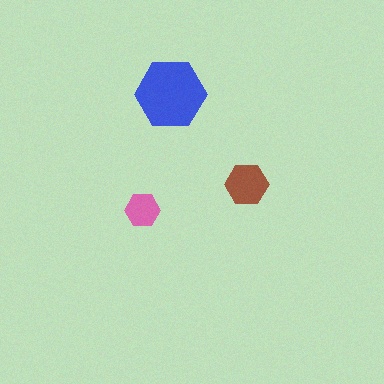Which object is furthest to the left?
The pink hexagon is leftmost.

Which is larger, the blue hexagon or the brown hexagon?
The blue one.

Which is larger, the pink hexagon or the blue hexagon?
The blue one.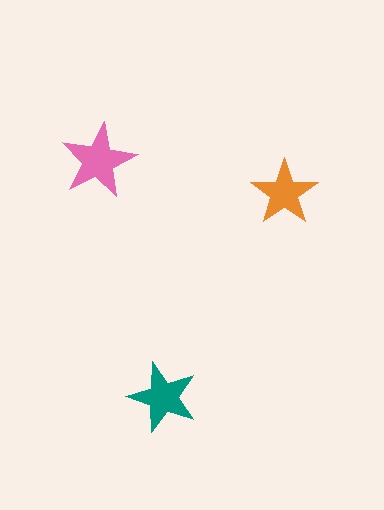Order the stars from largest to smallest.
the pink one, the teal one, the orange one.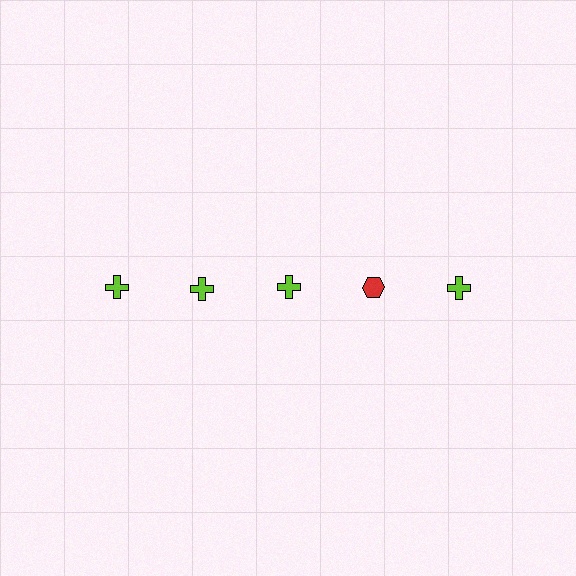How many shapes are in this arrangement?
There are 5 shapes arranged in a grid pattern.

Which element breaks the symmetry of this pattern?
The red hexagon in the top row, second from right column breaks the symmetry. All other shapes are lime crosses.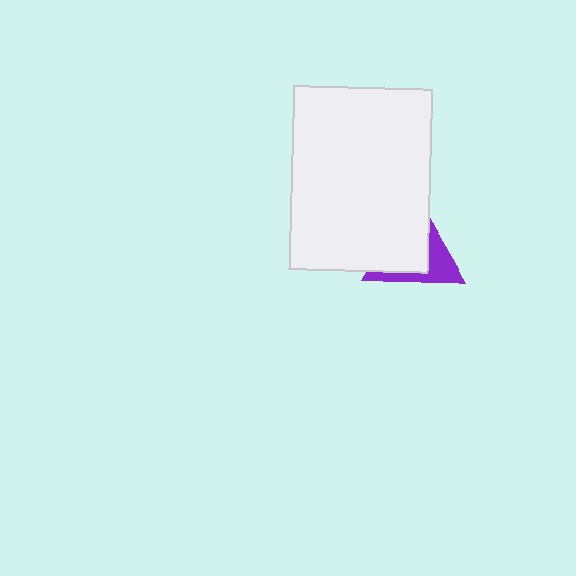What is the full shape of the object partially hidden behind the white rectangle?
The partially hidden object is a purple triangle.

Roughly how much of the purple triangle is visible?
A small part of it is visible (roughly 40%).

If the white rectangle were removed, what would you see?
You would see the complete purple triangle.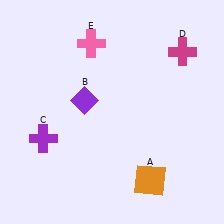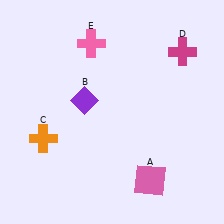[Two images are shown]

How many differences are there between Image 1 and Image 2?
There are 2 differences between the two images.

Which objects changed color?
A changed from orange to pink. C changed from purple to orange.